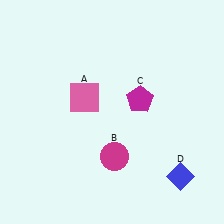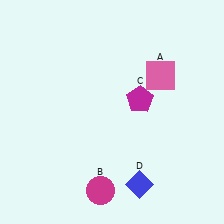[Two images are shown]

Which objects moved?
The objects that moved are: the pink square (A), the magenta circle (B), the blue diamond (D).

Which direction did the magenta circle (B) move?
The magenta circle (B) moved down.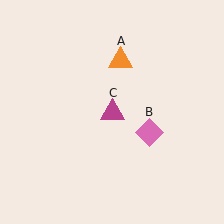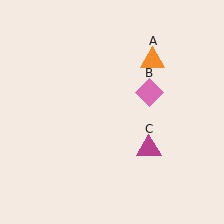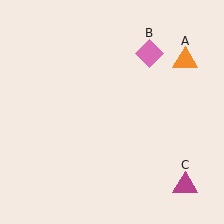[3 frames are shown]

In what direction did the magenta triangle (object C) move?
The magenta triangle (object C) moved down and to the right.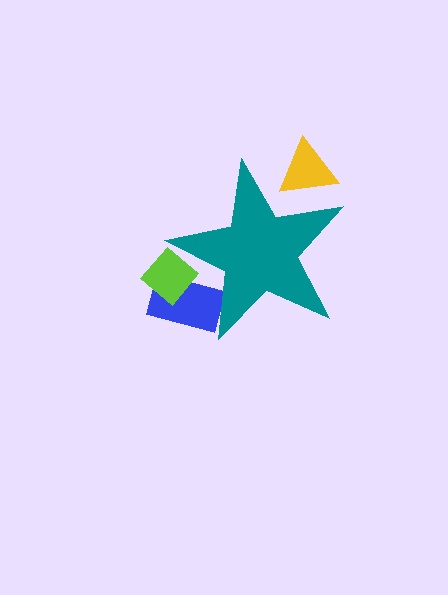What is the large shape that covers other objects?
A teal star.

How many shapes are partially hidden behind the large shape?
4 shapes are partially hidden.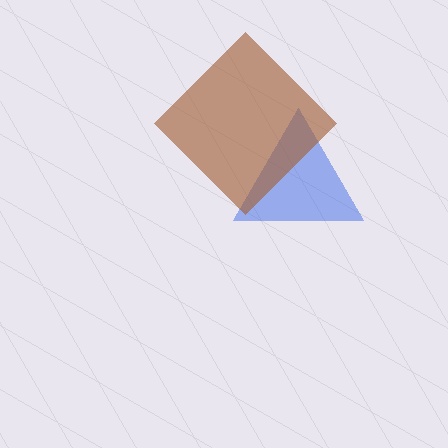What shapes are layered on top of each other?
The layered shapes are: a blue triangle, a brown diamond.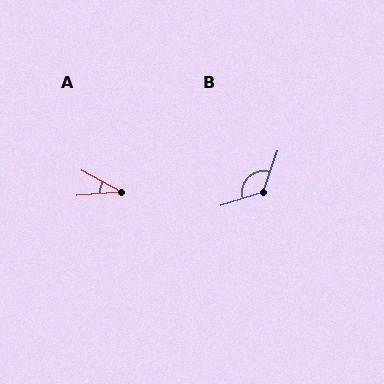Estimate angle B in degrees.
Approximately 127 degrees.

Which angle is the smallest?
A, at approximately 34 degrees.